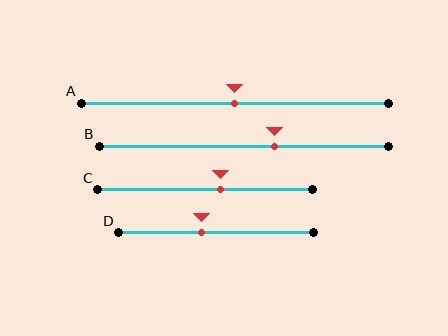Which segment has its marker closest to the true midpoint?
Segment A has its marker closest to the true midpoint.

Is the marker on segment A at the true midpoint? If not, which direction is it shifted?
Yes, the marker on segment A is at the true midpoint.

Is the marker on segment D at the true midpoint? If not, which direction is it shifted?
No, the marker on segment D is shifted to the left by about 8% of the segment length.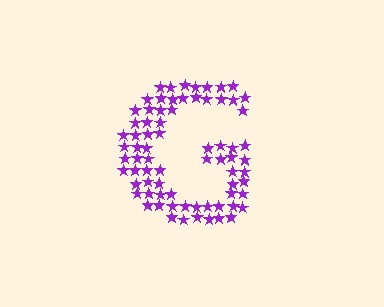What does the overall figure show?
The overall figure shows the letter G.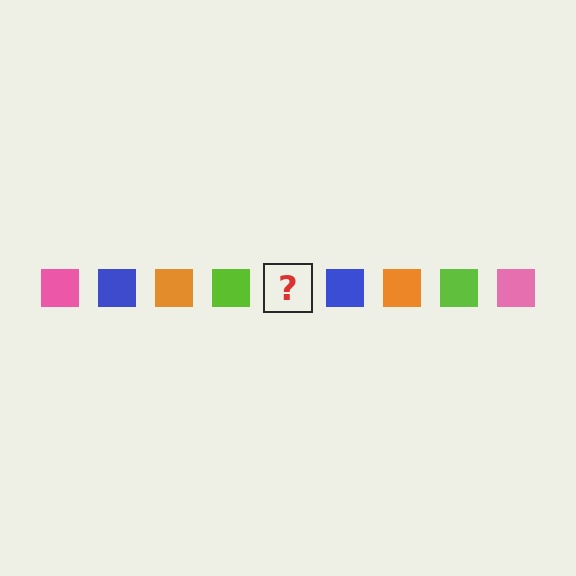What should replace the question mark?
The question mark should be replaced with a pink square.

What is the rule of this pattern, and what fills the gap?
The rule is that the pattern cycles through pink, blue, orange, lime squares. The gap should be filled with a pink square.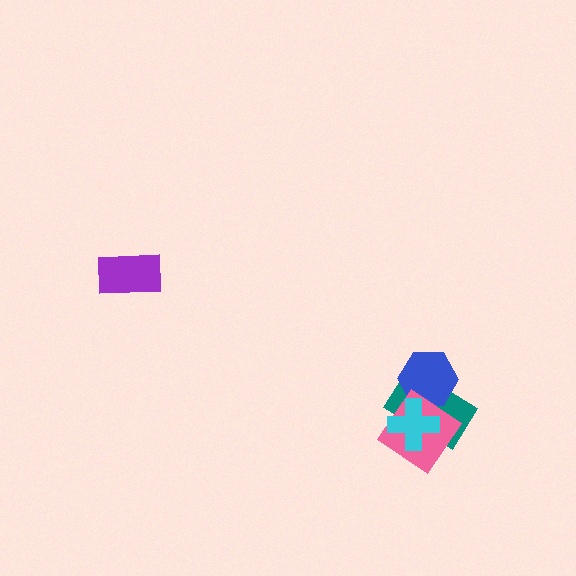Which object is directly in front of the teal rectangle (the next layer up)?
The blue hexagon is directly in front of the teal rectangle.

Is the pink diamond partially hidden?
Yes, it is partially covered by another shape.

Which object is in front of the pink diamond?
The cyan cross is in front of the pink diamond.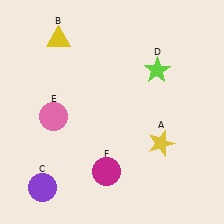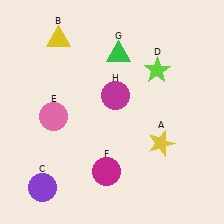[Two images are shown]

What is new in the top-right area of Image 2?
A magenta circle (H) was added in the top-right area of Image 2.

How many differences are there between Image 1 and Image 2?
There are 2 differences between the two images.